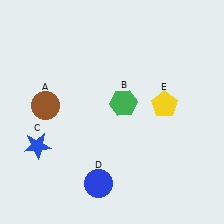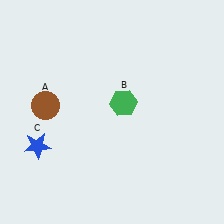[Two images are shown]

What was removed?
The blue circle (D), the yellow pentagon (E) were removed in Image 2.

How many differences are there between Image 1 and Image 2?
There are 2 differences between the two images.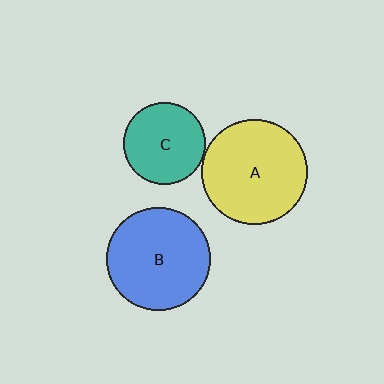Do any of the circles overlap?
No, none of the circles overlap.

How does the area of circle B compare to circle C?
Approximately 1.6 times.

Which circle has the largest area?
Circle A (yellow).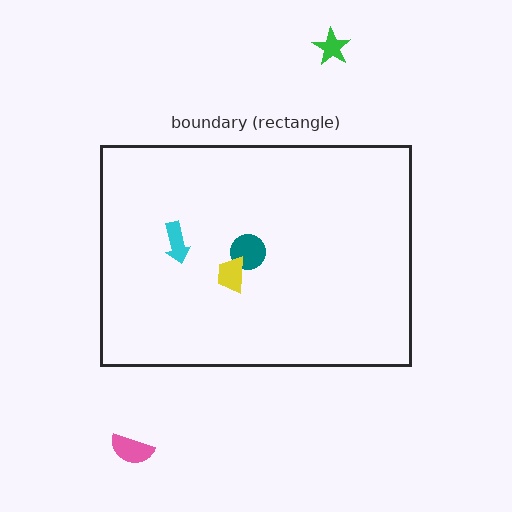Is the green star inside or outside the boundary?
Outside.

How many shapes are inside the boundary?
3 inside, 2 outside.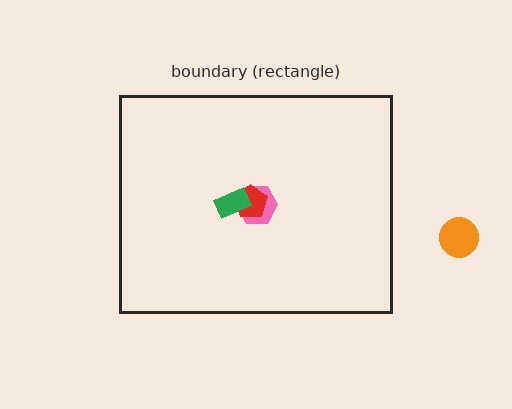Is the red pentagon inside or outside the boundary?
Inside.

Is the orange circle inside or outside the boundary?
Outside.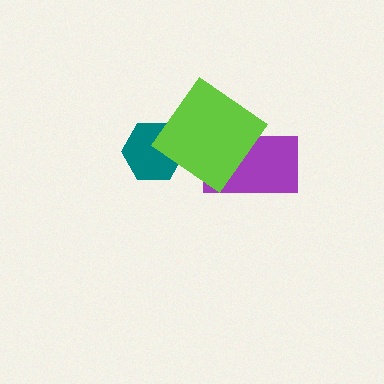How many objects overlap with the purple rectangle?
1 object overlaps with the purple rectangle.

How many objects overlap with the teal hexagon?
1 object overlaps with the teal hexagon.